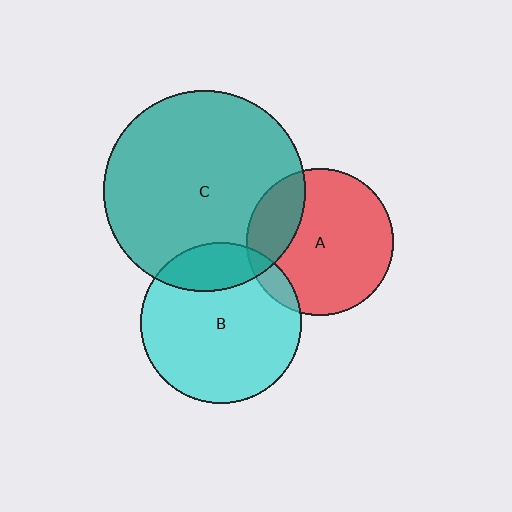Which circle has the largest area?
Circle C (teal).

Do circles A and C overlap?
Yes.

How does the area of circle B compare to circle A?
Approximately 1.2 times.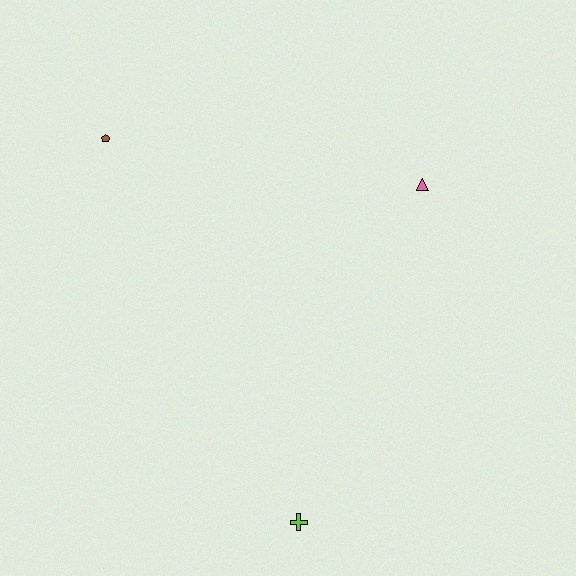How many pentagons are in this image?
There is 1 pentagon.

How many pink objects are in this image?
There is 1 pink object.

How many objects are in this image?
There are 3 objects.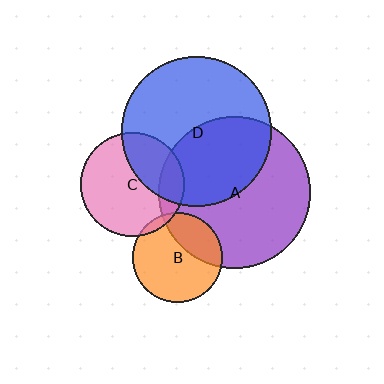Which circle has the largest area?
Circle A (purple).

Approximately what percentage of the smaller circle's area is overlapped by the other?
Approximately 15%.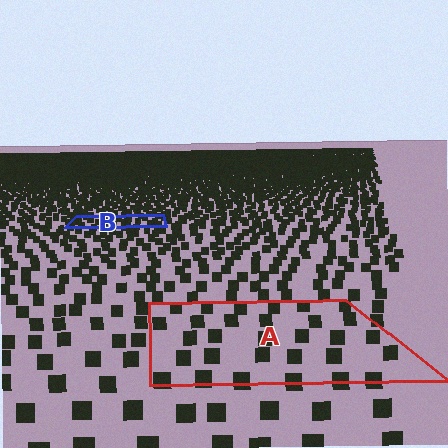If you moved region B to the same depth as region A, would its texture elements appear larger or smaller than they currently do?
They would appear larger. At a closer depth, the same texture elements are projected at a bigger on-screen size.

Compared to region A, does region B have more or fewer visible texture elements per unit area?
Region B has more texture elements per unit area — they are packed more densely because it is farther away.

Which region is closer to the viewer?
Region A is closer. The texture elements there are larger and more spread out.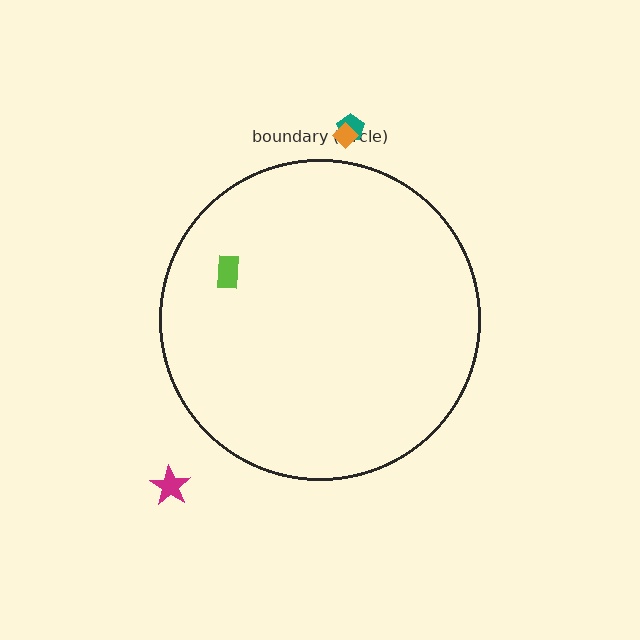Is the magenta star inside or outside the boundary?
Outside.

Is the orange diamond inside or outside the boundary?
Outside.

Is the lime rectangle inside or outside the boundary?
Inside.